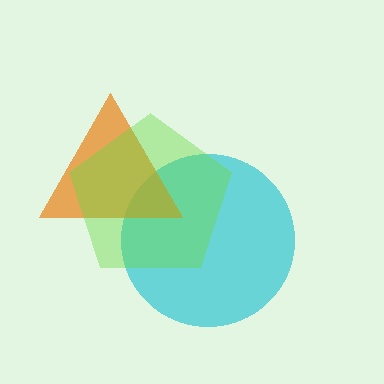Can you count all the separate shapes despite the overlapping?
Yes, there are 3 separate shapes.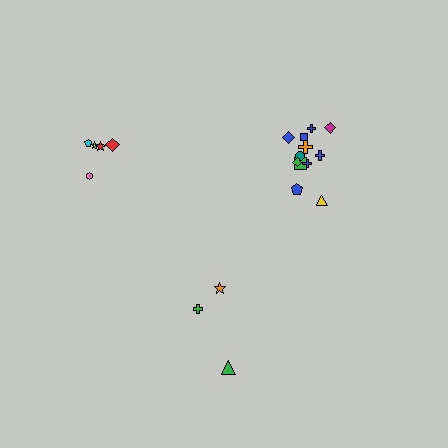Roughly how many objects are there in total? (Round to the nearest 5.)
Roughly 20 objects in total.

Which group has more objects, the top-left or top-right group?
The top-right group.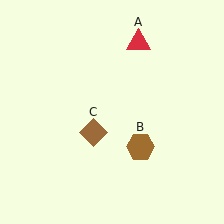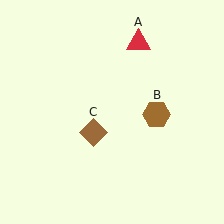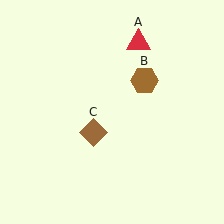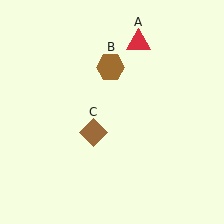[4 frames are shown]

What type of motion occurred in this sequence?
The brown hexagon (object B) rotated counterclockwise around the center of the scene.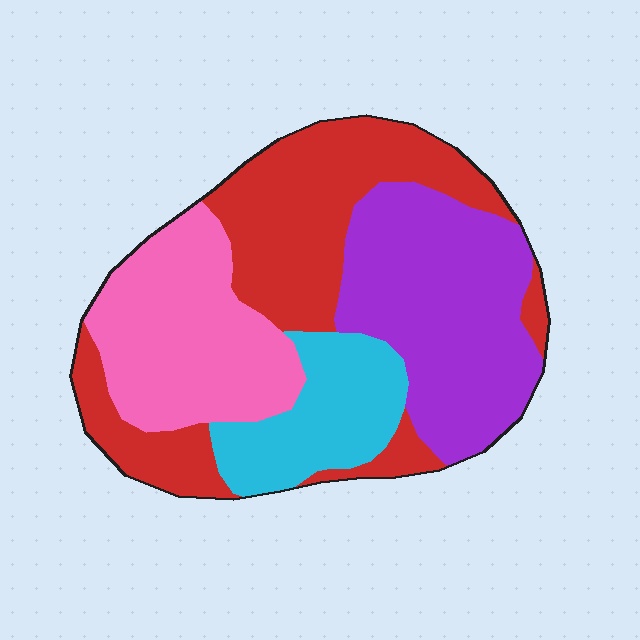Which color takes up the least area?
Cyan, at roughly 15%.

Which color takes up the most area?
Red, at roughly 35%.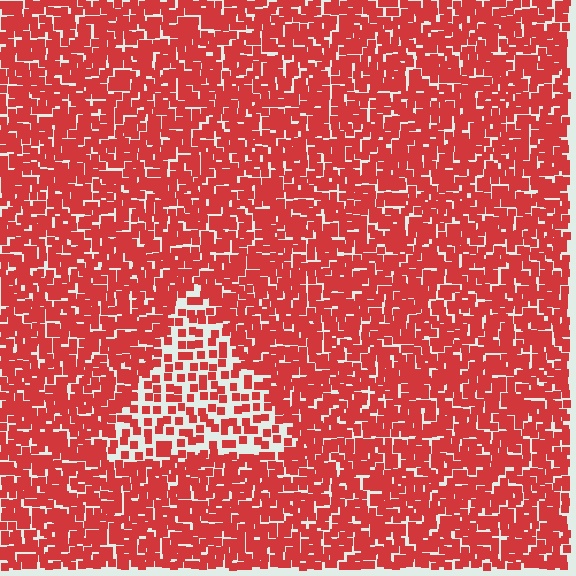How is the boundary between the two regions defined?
The boundary is defined by a change in element density (approximately 2.0x ratio). All elements are the same color, size, and shape.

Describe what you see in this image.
The image contains small red elements arranged at two different densities. A triangle-shaped region is visible where the elements are less densely packed than the surrounding area.